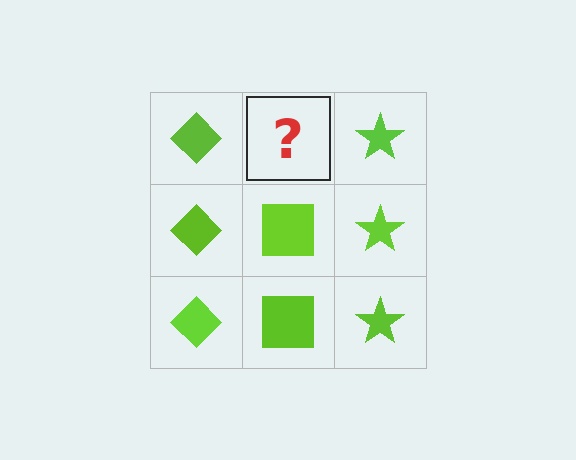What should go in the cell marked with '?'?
The missing cell should contain a lime square.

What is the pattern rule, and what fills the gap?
The rule is that each column has a consistent shape. The gap should be filled with a lime square.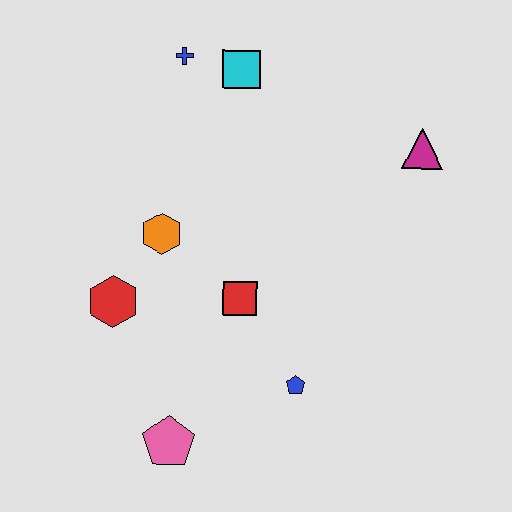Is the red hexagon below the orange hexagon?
Yes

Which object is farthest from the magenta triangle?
The pink pentagon is farthest from the magenta triangle.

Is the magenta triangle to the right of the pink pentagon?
Yes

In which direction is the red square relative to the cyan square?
The red square is below the cyan square.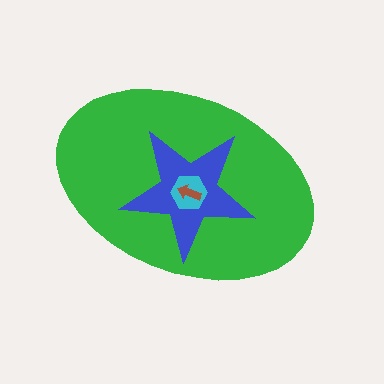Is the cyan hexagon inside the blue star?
Yes.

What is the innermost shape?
The brown arrow.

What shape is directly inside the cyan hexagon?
The brown arrow.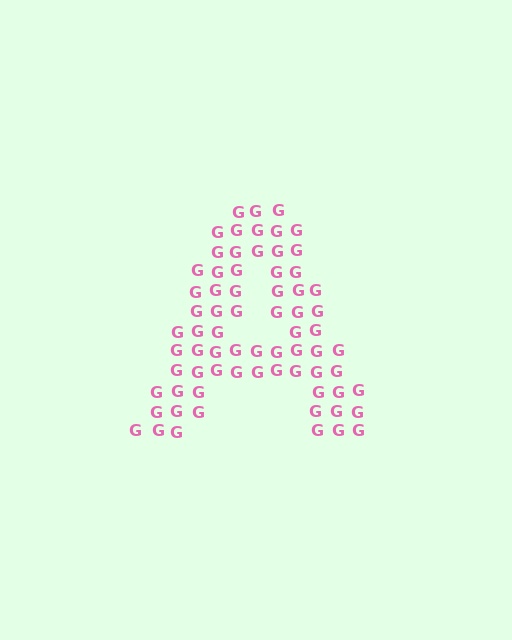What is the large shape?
The large shape is the letter A.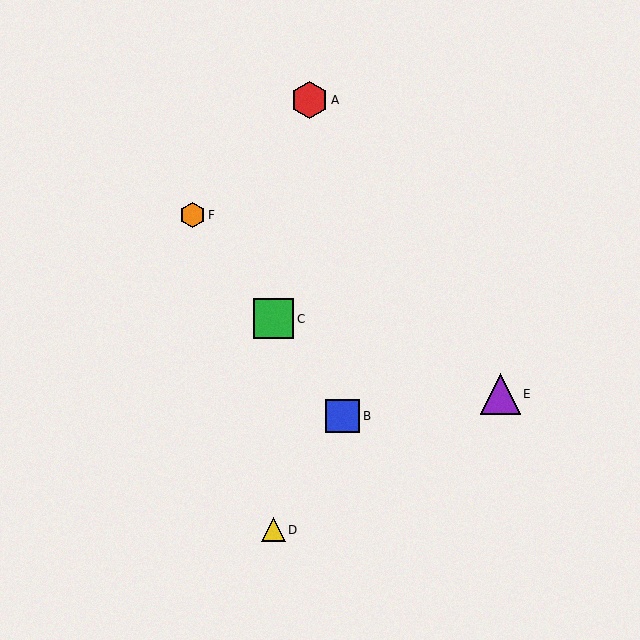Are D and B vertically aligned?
No, D is at x≈273 and B is at x≈343.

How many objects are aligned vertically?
2 objects (C, D) are aligned vertically.